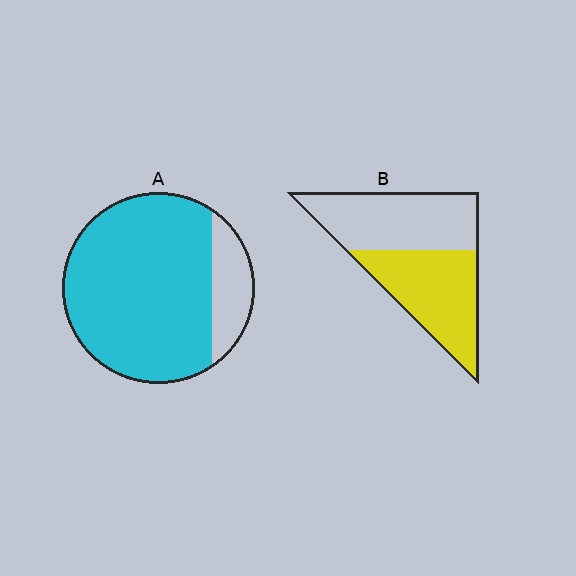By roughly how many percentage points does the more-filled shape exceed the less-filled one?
By roughly 35 percentage points (A over B).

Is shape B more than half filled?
Roughly half.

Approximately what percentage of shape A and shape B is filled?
A is approximately 85% and B is approximately 50%.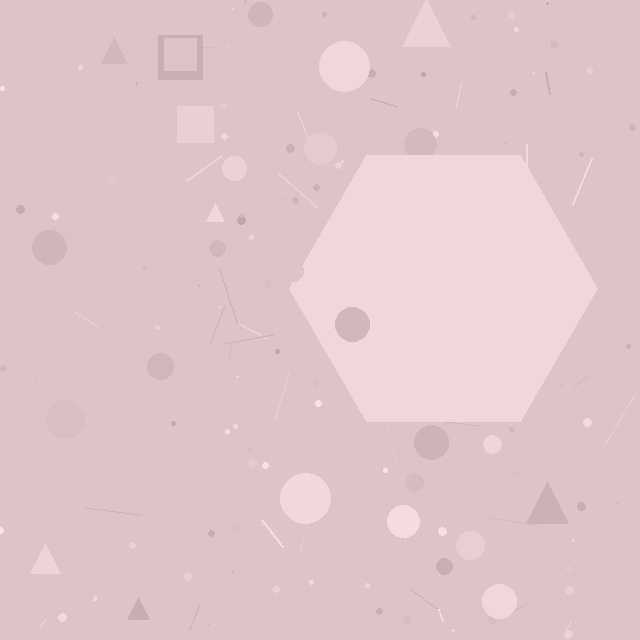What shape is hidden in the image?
A hexagon is hidden in the image.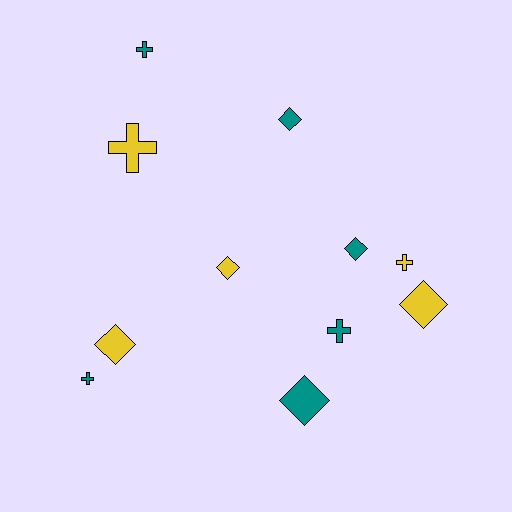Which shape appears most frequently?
Diamond, with 6 objects.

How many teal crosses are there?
There are 3 teal crosses.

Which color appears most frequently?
Teal, with 6 objects.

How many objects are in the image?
There are 11 objects.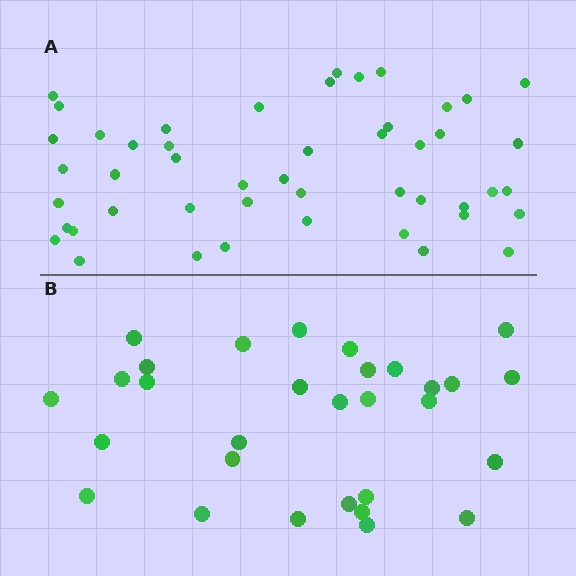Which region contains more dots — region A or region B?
Region A (the top region) has more dots.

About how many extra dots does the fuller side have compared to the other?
Region A has approximately 20 more dots than region B.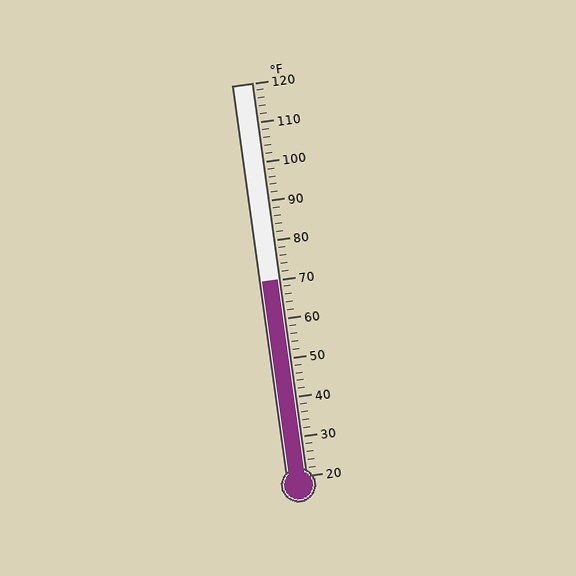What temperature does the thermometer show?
The thermometer shows approximately 70°F.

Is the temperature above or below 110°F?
The temperature is below 110°F.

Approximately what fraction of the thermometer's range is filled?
The thermometer is filled to approximately 50% of its range.